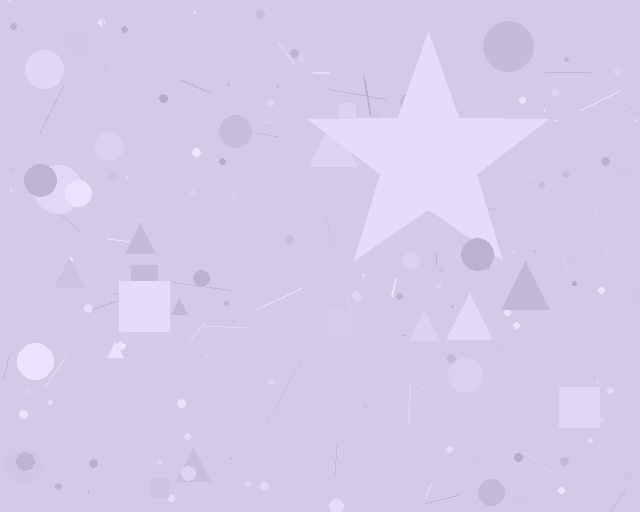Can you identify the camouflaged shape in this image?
The camouflaged shape is a star.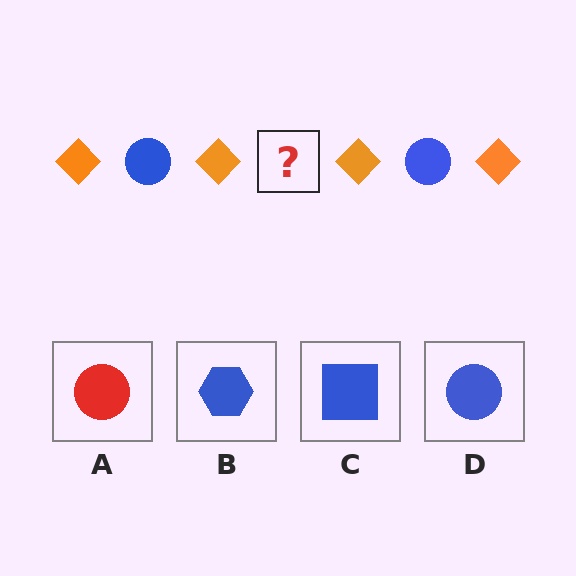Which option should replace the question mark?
Option D.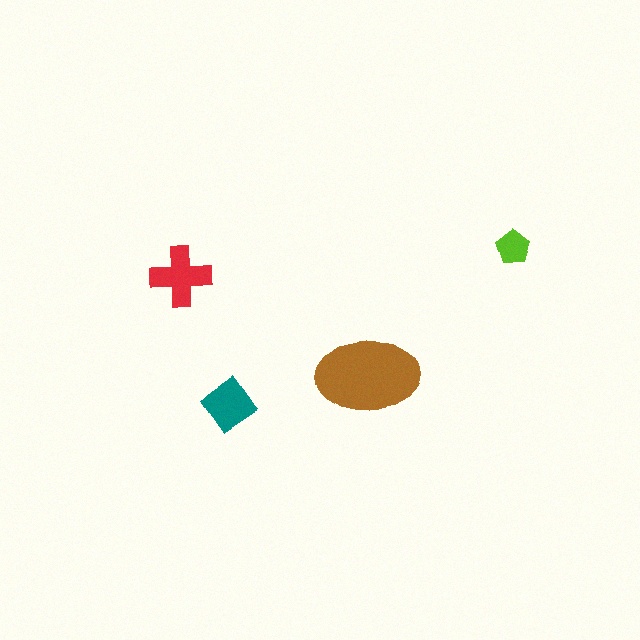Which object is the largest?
The brown ellipse.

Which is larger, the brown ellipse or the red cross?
The brown ellipse.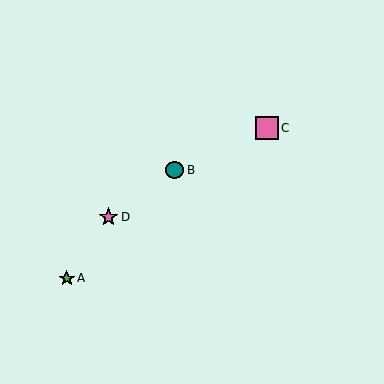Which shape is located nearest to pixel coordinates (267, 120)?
The pink square (labeled C) at (267, 128) is nearest to that location.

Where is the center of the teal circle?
The center of the teal circle is at (175, 170).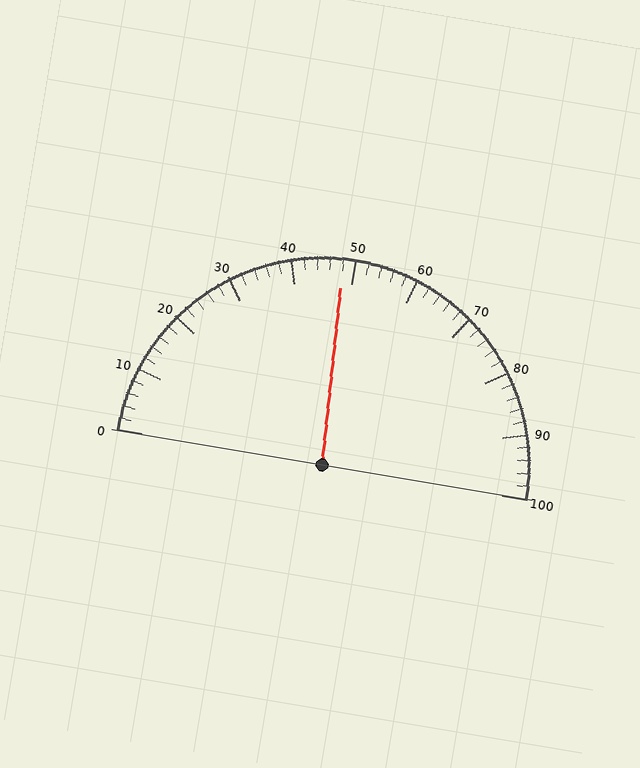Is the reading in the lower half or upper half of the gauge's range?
The reading is in the lower half of the range (0 to 100).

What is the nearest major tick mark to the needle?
The nearest major tick mark is 50.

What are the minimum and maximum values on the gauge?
The gauge ranges from 0 to 100.